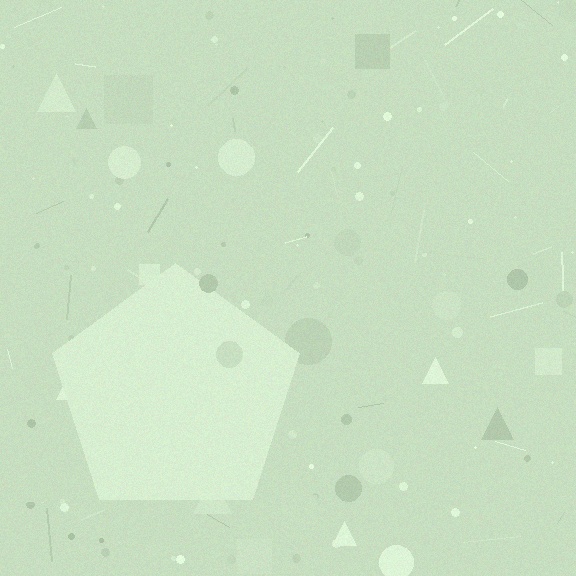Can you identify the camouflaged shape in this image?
The camouflaged shape is a pentagon.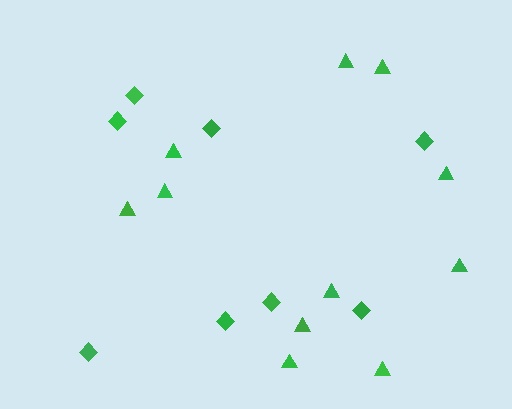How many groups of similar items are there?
There are 2 groups: one group of triangles (11) and one group of diamonds (8).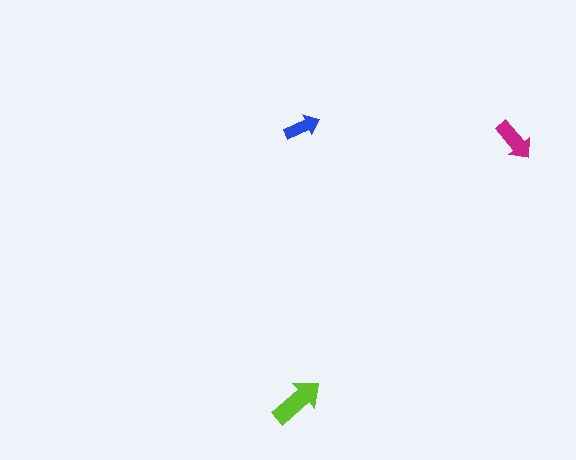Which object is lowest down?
The lime arrow is bottommost.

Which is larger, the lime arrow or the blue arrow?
The lime one.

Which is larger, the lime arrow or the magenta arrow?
The lime one.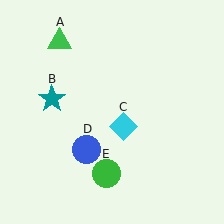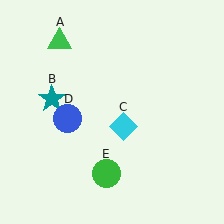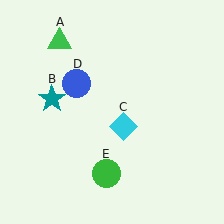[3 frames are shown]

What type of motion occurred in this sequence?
The blue circle (object D) rotated clockwise around the center of the scene.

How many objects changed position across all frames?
1 object changed position: blue circle (object D).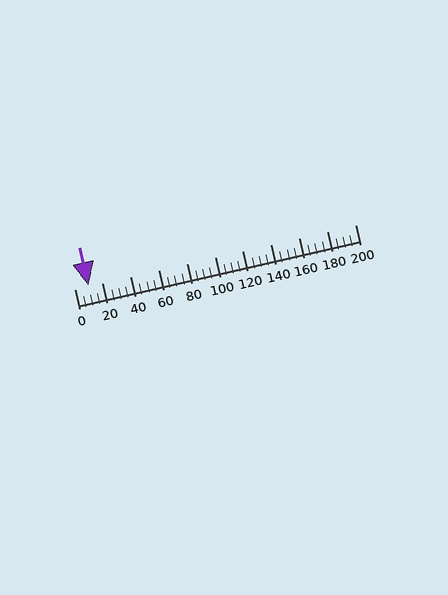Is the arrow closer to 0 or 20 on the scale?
The arrow is closer to 20.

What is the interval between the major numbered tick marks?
The major tick marks are spaced 20 units apart.